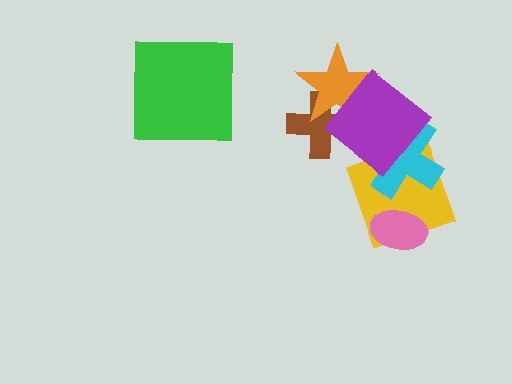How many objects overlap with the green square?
0 objects overlap with the green square.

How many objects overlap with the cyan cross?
2 objects overlap with the cyan cross.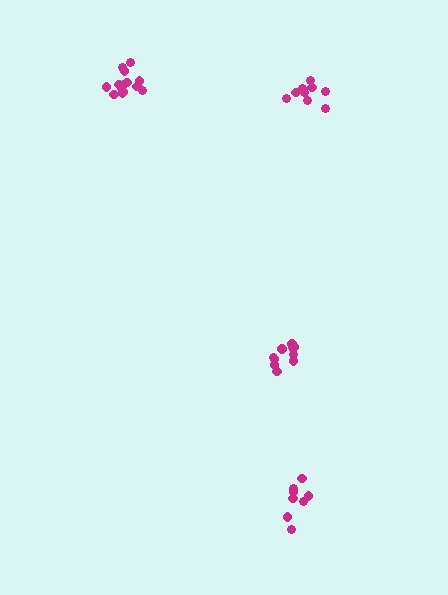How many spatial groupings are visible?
There are 4 spatial groupings.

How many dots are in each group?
Group 1: 14 dots, Group 2: 8 dots, Group 3: 9 dots, Group 4: 10 dots (41 total).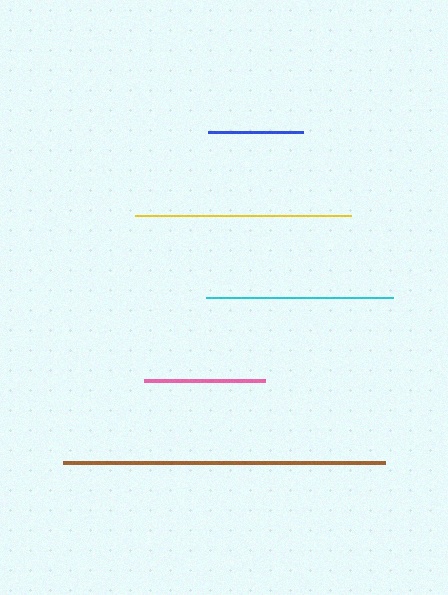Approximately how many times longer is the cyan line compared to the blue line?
The cyan line is approximately 2.0 times the length of the blue line.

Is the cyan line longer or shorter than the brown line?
The brown line is longer than the cyan line.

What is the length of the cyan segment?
The cyan segment is approximately 187 pixels long.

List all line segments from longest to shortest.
From longest to shortest: brown, yellow, cyan, pink, blue.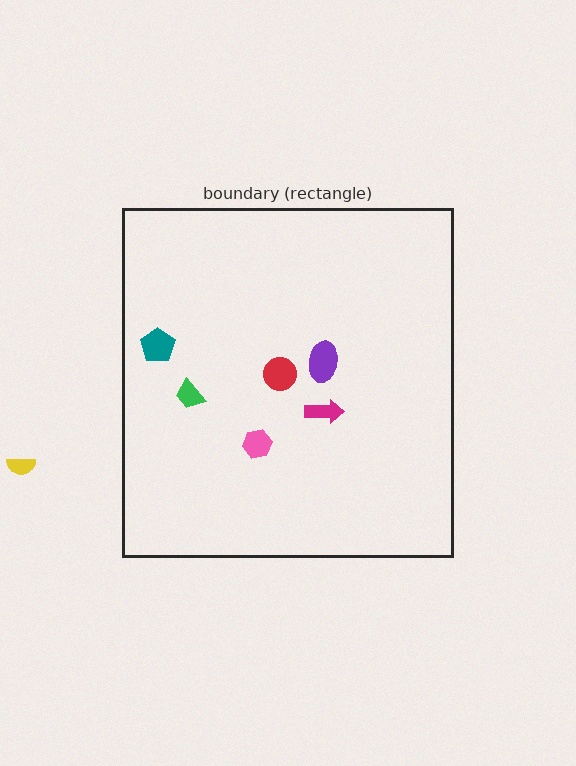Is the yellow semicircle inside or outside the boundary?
Outside.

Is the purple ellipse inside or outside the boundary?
Inside.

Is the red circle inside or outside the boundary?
Inside.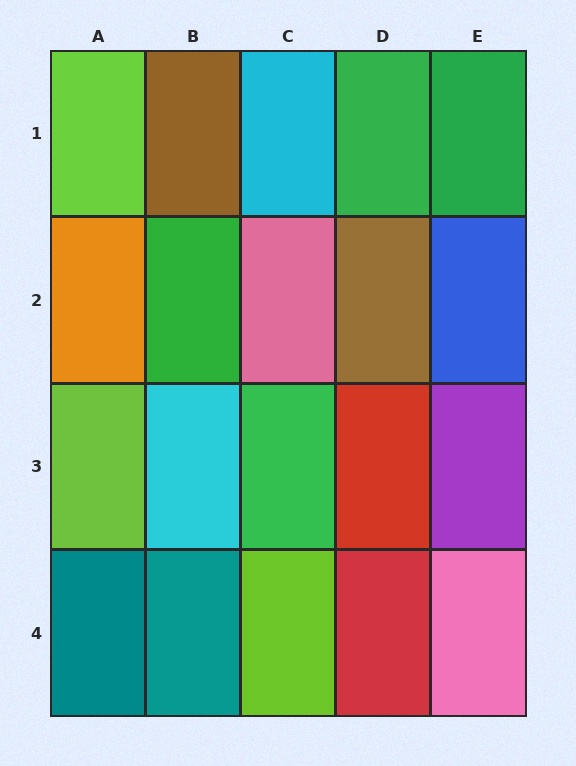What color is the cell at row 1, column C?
Cyan.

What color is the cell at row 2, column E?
Blue.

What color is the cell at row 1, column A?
Lime.